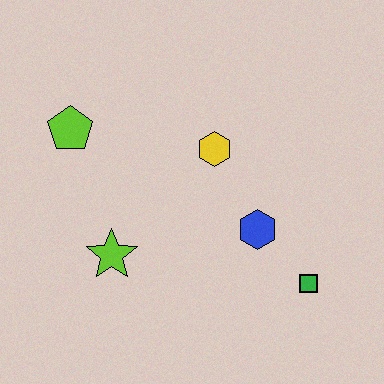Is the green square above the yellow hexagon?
No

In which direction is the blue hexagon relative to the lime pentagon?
The blue hexagon is to the right of the lime pentagon.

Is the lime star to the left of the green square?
Yes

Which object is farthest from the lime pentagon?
The green square is farthest from the lime pentagon.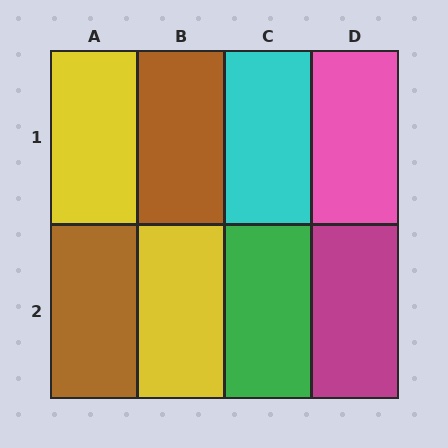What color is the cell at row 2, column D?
Magenta.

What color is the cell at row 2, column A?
Brown.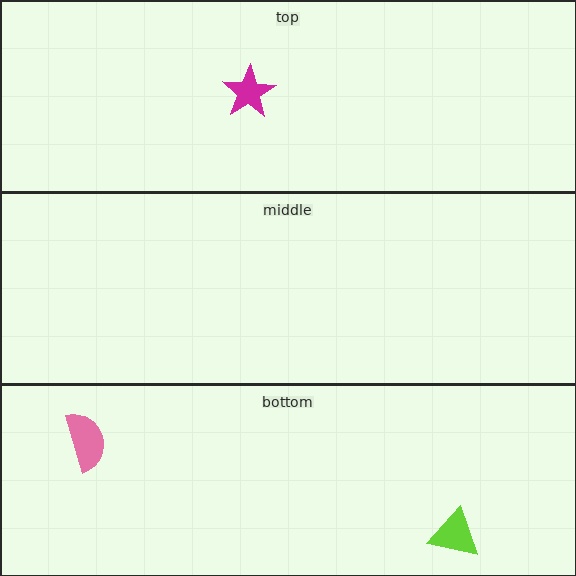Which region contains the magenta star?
The top region.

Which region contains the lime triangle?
The bottom region.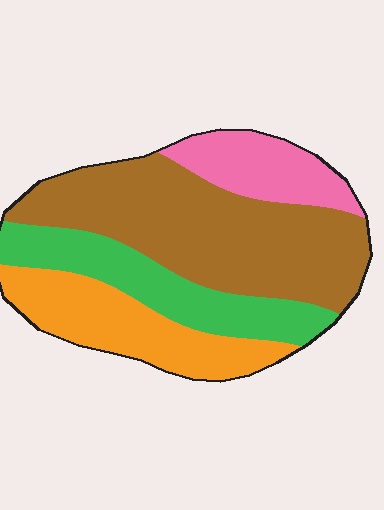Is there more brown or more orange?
Brown.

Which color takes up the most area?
Brown, at roughly 45%.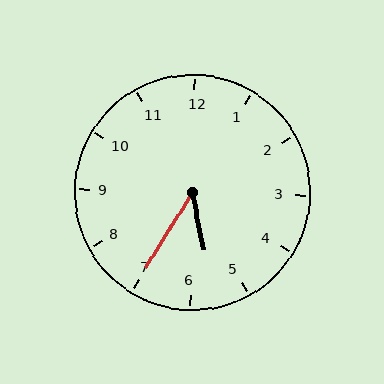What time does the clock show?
5:35.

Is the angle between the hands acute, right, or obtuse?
It is acute.